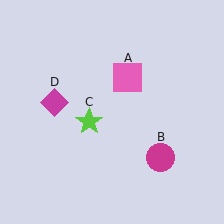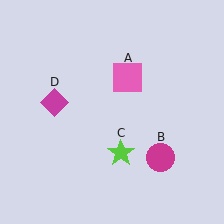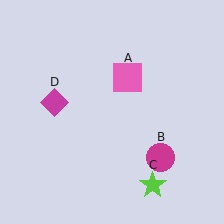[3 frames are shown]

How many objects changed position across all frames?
1 object changed position: lime star (object C).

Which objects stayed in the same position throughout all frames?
Pink square (object A) and magenta circle (object B) and magenta diamond (object D) remained stationary.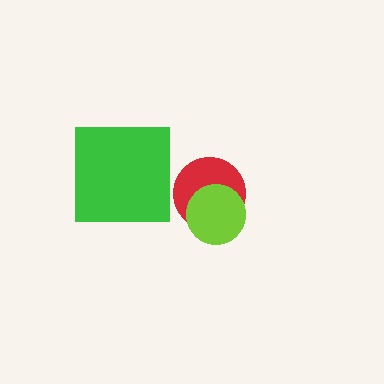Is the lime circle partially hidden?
No, no other shape covers it.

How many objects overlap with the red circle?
1 object overlaps with the red circle.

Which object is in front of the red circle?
The lime circle is in front of the red circle.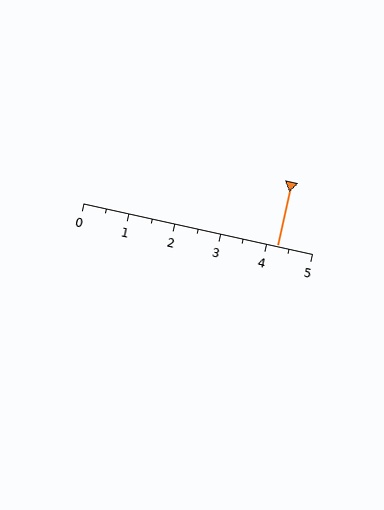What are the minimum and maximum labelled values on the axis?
The axis runs from 0 to 5.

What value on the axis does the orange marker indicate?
The marker indicates approximately 4.2.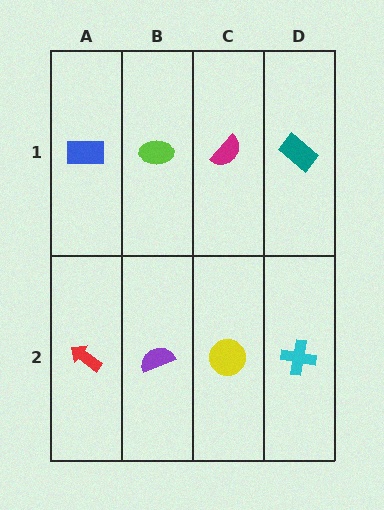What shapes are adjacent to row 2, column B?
A lime ellipse (row 1, column B), a red arrow (row 2, column A), a yellow circle (row 2, column C).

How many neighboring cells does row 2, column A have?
2.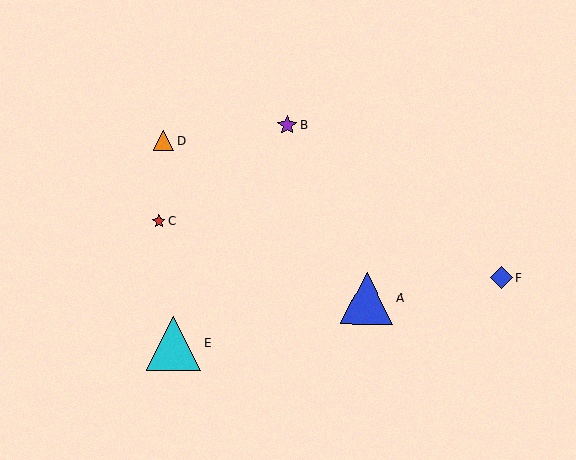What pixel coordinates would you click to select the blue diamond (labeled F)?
Click at (501, 277) to select the blue diamond F.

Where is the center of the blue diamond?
The center of the blue diamond is at (501, 277).